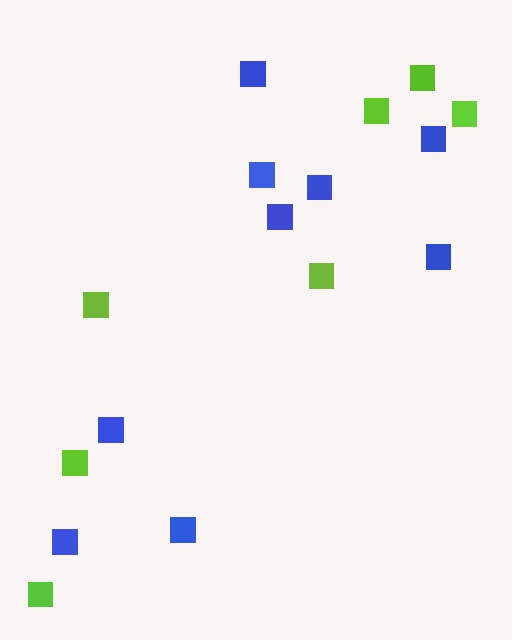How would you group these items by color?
There are 2 groups: one group of blue squares (9) and one group of lime squares (7).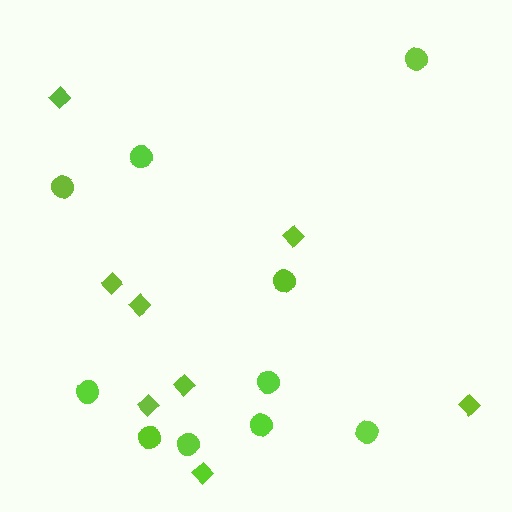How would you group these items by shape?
There are 2 groups: one group of circles (10) and one group of diamonds (8).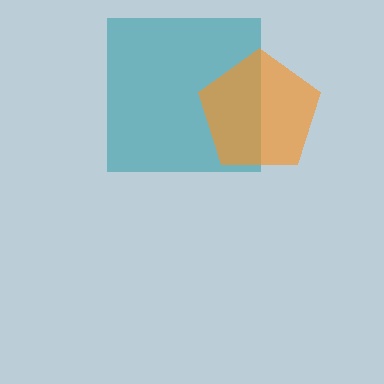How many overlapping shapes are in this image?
There are 2 overlapping shapes in the image.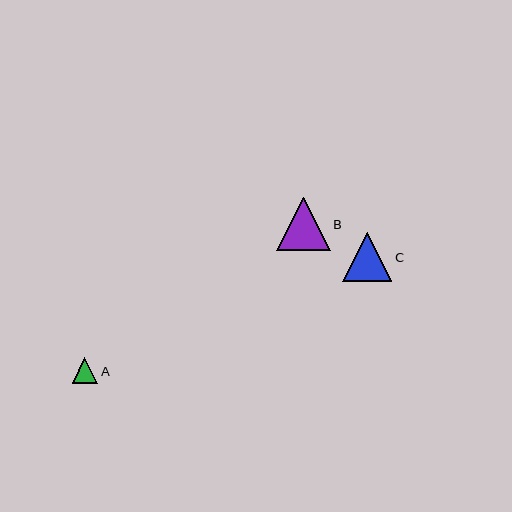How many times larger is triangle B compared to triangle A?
Triangle B is approximately 2.1 times the size of triangle A.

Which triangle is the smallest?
Triangle A is the smallest with a size of approximately 25 pixels.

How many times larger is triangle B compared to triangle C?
Triangle B is approximately 1.1 times the size of triangle C.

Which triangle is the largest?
Triangle B is the largest with a size of approximately 54 pixels.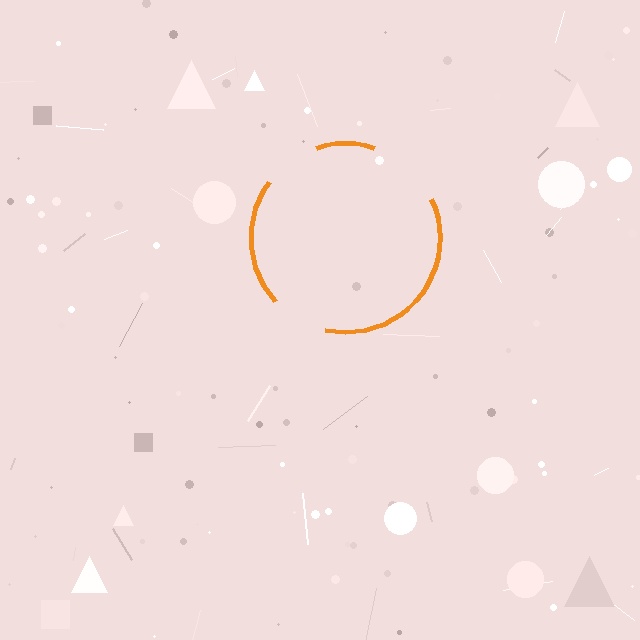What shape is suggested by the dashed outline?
The dashed outline suggests a circle.